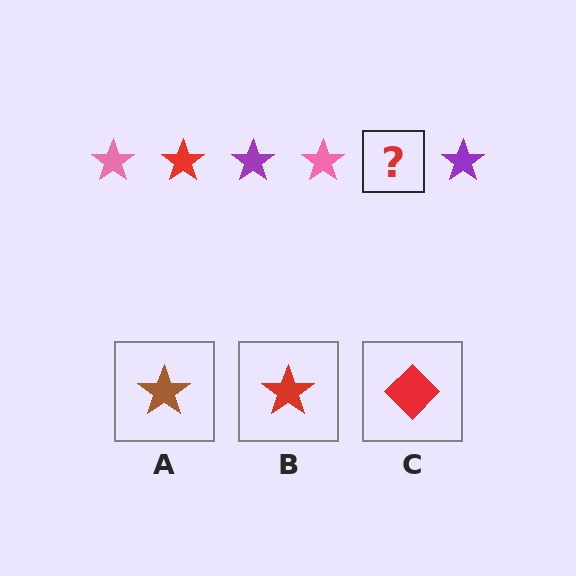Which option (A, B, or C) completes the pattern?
B.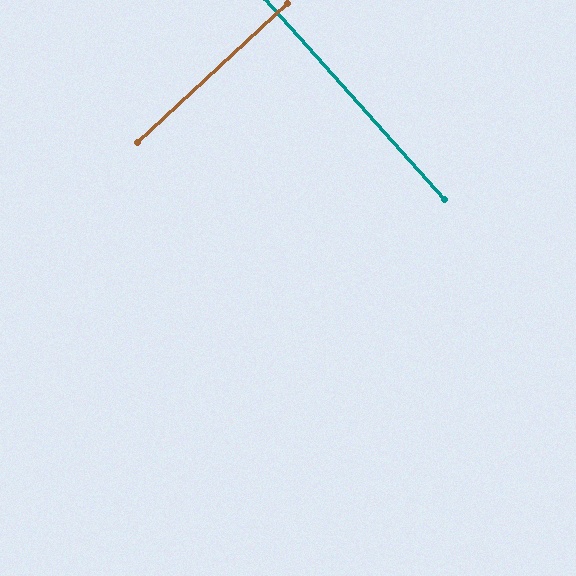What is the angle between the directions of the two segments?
Approximately 89 degrees.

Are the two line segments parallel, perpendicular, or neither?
Perpendicular — they meet at approximately 89°.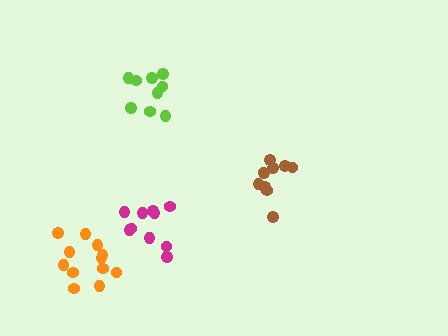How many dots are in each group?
Group 1: 10 dots, Group 2: 12 dots, Group 3: 9 dots, Group 4: 10 dots (41 total).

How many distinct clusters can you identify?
There are 4 distinct clusters.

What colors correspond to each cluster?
The clusters are colored: brown, orange, lime, magenta.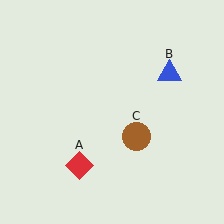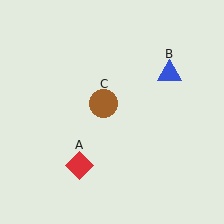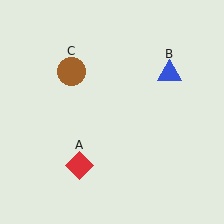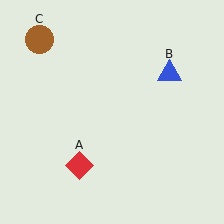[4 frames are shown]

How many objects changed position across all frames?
1 object changed position: brown circle (object C).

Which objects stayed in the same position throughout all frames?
Red diamond (object A) and blue triangle (object B) remained stationary.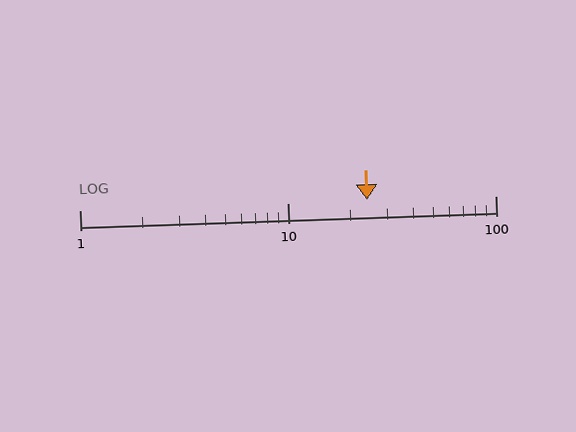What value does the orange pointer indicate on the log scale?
The pointer indicates approximately 24.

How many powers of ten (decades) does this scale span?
The scale spans 2 decades, from 1 to 100.